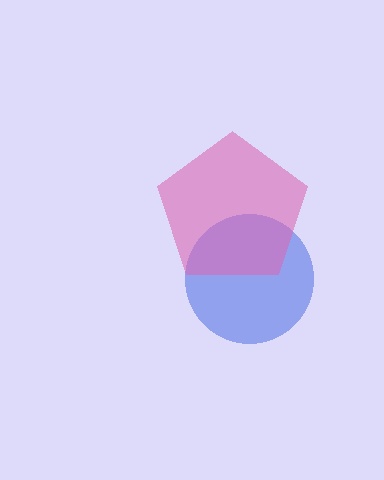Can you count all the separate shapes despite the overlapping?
Yes, there are 2 separate shapes.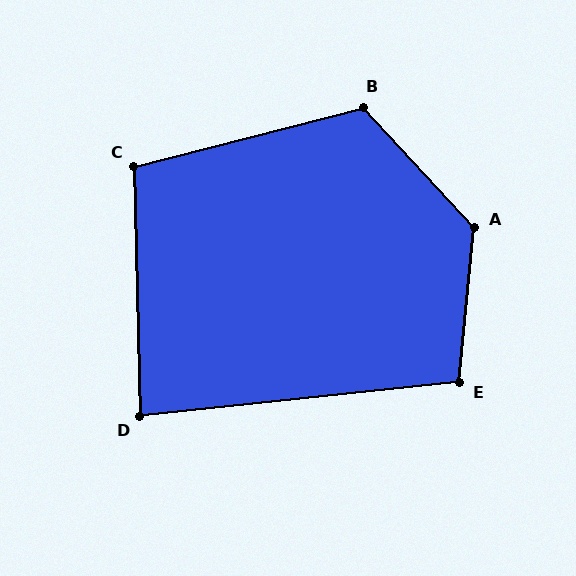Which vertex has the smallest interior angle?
D, at approximately 85 degrees.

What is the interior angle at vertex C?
Approximately 103 degrees (obtuse).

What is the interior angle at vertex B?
Approximately 118 degrees (obtuse).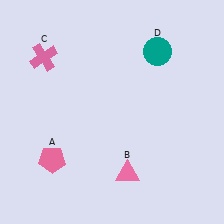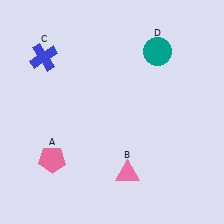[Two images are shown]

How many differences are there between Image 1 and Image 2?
There is 1 difference between the two images.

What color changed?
The cross (C) changed from pink in Image 1 to blue in Image 2.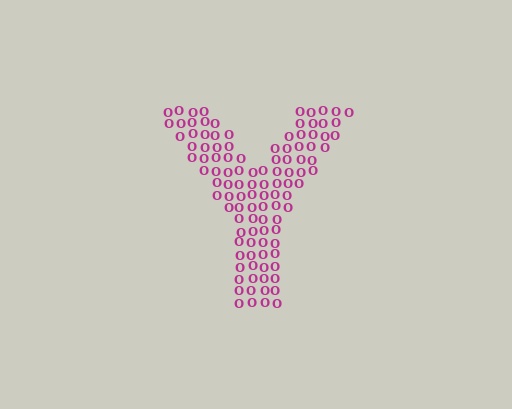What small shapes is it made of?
It is made of small letter O's.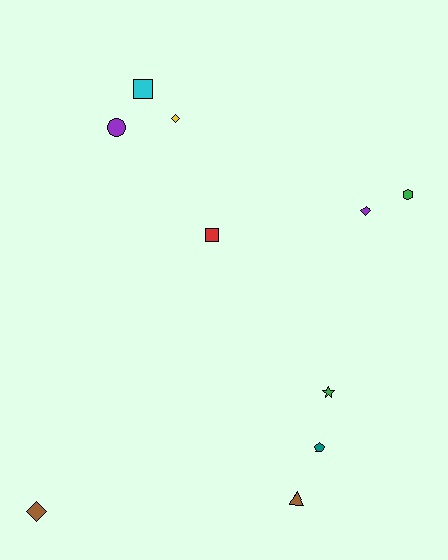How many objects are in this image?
There are 10 objects.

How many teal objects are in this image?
There is 1 teal object.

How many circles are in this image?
There is 1 circle.